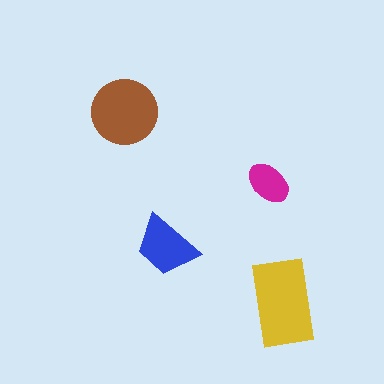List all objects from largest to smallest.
The yellow rectangle, the brown circle, the blue trapezoid, the magenta ellipse.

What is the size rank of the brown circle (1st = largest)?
2nd.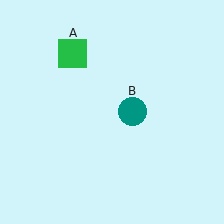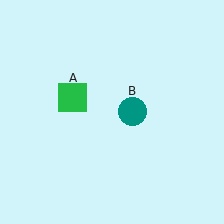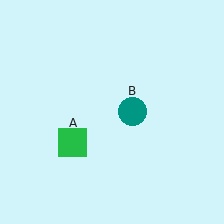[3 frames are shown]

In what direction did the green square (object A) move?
The green square (object A) moved down.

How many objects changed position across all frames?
1 object changed position: green square (object A).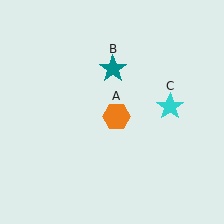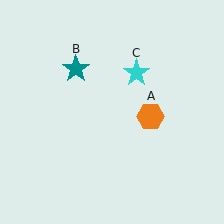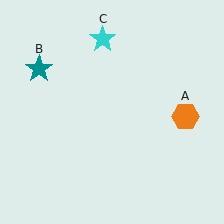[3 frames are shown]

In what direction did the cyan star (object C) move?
The cyan star (object C) moved up and to the left.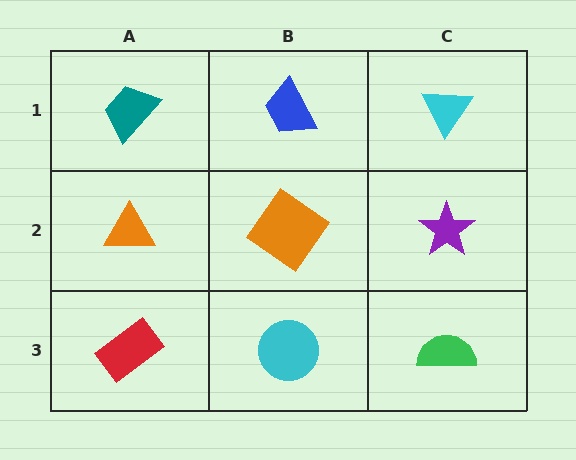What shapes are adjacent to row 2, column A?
A teal trapezoid (row 1, column A), a red rectangle (row 3, column A), an orange diamond (row 2, column B).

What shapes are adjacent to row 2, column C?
A cyan triangle (row 1, column C), a green semicircle (row 3, column C), an orange diamond (row 2, column B).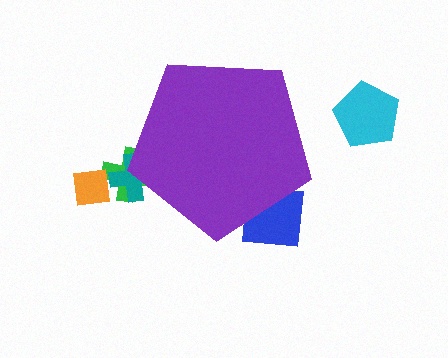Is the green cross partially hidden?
Yes, the green cross is partially hidden behind the purple pentagon.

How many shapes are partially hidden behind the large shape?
3 shapes are partially hidden.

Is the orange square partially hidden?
No, the orange square is fully visible.